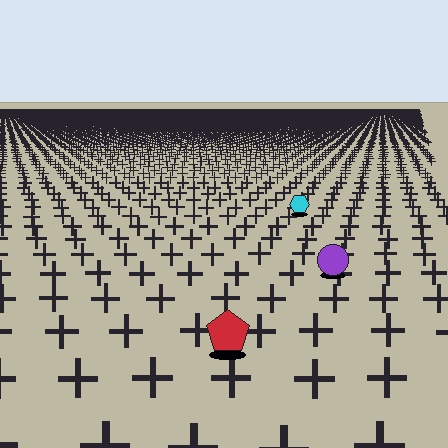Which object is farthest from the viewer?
The cyan hexagon is farthest from the viewer. It appears smaller and the ground texture around it is denser.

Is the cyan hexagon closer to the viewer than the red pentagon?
No. The red pentagon is closer — you can tell from the texture gradient: the ground texture is coarser near it.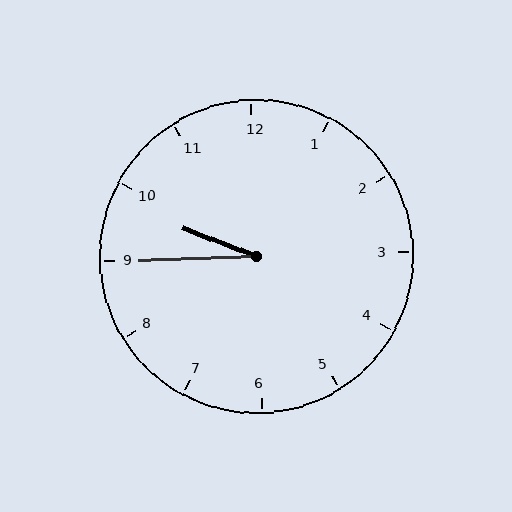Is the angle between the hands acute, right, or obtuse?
It is acute.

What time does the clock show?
9:45.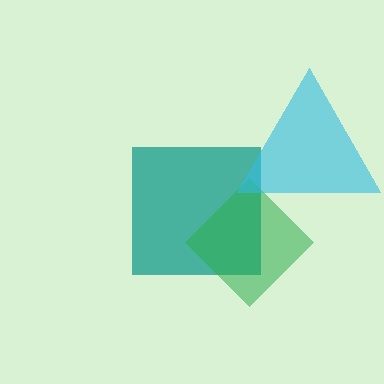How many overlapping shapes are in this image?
There are 3 overlapping shapes in the image.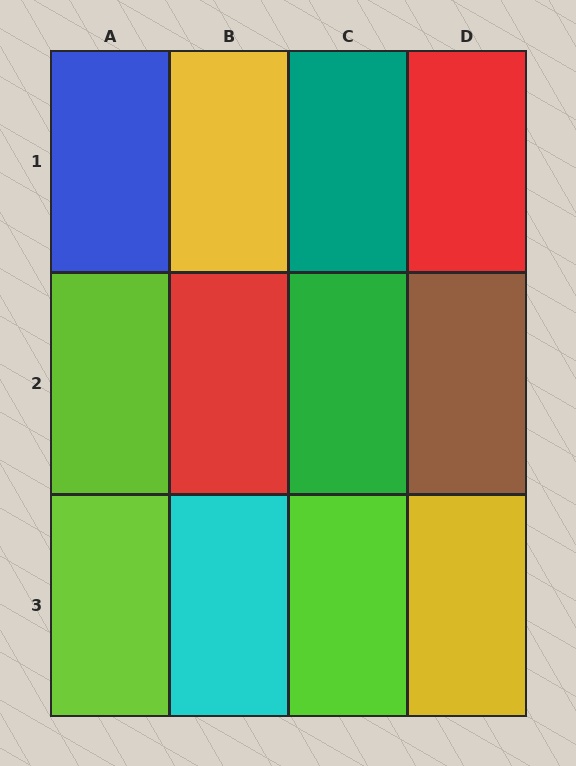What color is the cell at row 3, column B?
Cyan.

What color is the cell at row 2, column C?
Green.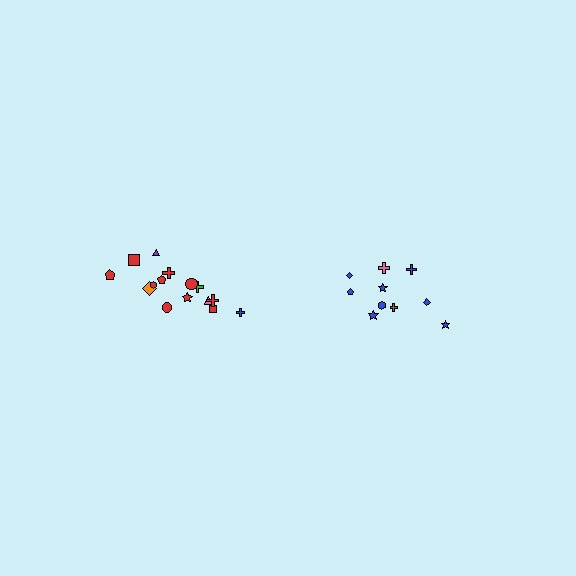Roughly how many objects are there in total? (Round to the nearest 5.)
Roughly 25 objects in total.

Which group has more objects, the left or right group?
The left group.